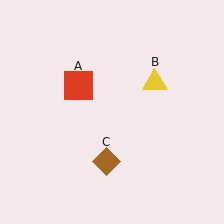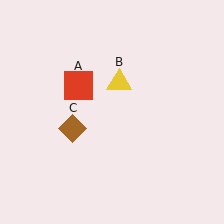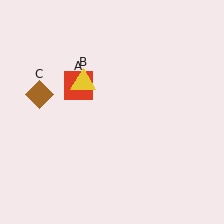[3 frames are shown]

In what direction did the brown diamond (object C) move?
The brown diamond (object C) moved up and to the left.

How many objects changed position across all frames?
2 objects changed position: yellow triangle (object B), brown diamond (object C).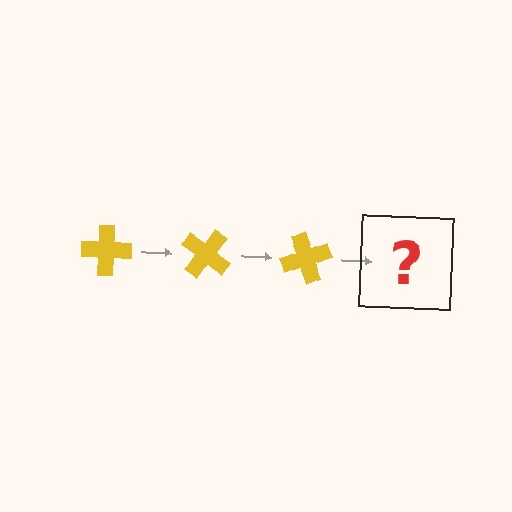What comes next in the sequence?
The next element should be a yellow cross rotated 105 degrees.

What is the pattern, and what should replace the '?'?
The pattern is that the cross rotates 35 degrees each step. The '?' should be a yellow cross rotated 105 degrees.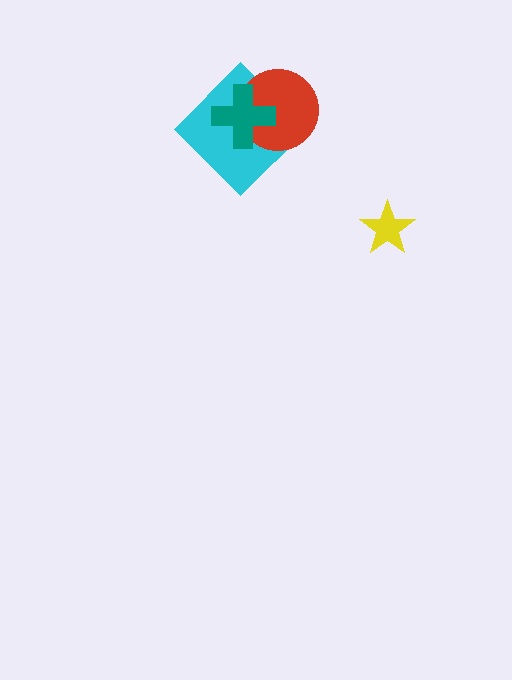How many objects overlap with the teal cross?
2 objects overlap with the teal cross.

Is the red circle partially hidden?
Yes, it is partially covered by another shape.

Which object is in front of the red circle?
The teal cross is in front of the red circle.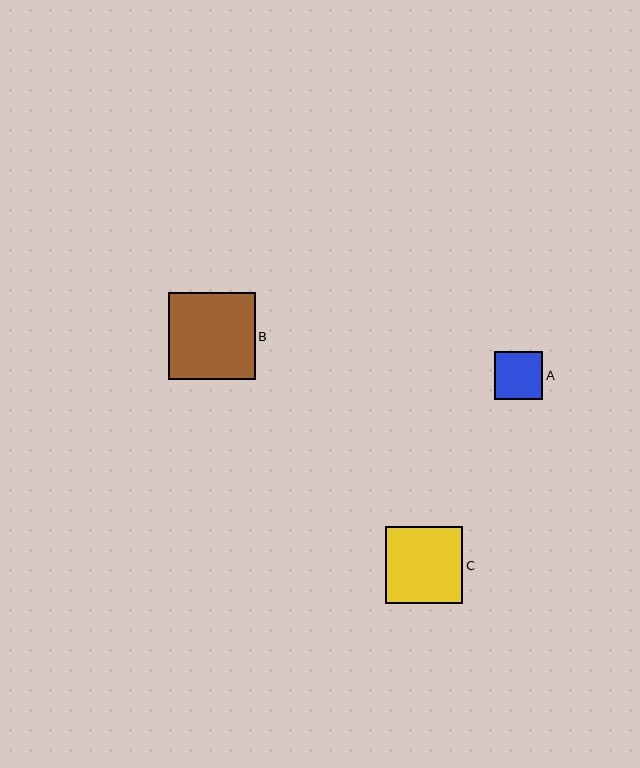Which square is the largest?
Square B is the largest with a size of approximately 87 pixels.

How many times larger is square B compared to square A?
Square B is approximately 1.8 times the size of square A.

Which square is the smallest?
Square A is the smallest with a size of approximately 48 pixels.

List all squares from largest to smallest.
From largest to smallest: B, C, A.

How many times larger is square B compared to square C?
Square B is approximately 1.1 times the size of square C.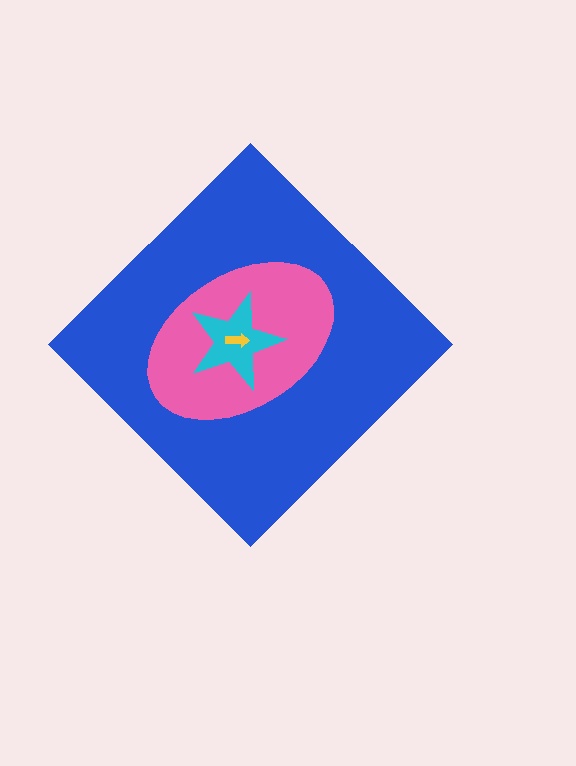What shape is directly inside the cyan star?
The yellow arrow.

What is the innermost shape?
The yellow arrow.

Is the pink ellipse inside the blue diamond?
Yes.